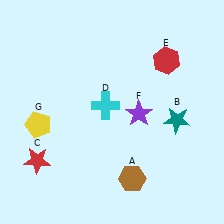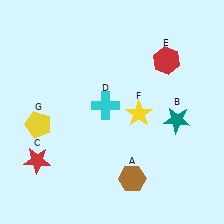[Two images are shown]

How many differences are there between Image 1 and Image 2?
There is 1 difference between the two images.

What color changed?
The star (F) changed from purple in Image 1 to yellow in Image 2.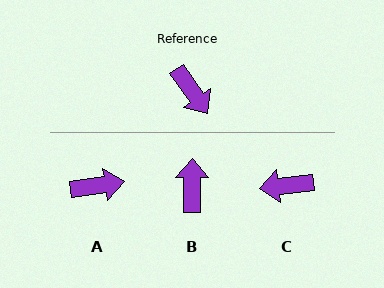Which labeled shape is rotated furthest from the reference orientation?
B, about 145 degrees away.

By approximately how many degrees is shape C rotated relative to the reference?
Approximately 119 degrees clockwise.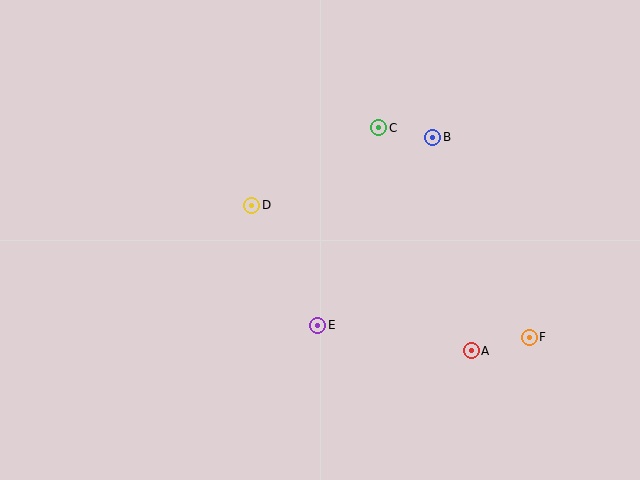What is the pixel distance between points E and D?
The distance between E and D is 137 pixels.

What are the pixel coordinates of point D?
Point D is at (252, 205).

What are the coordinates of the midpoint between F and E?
The midpoint between F and E is at (423, 331).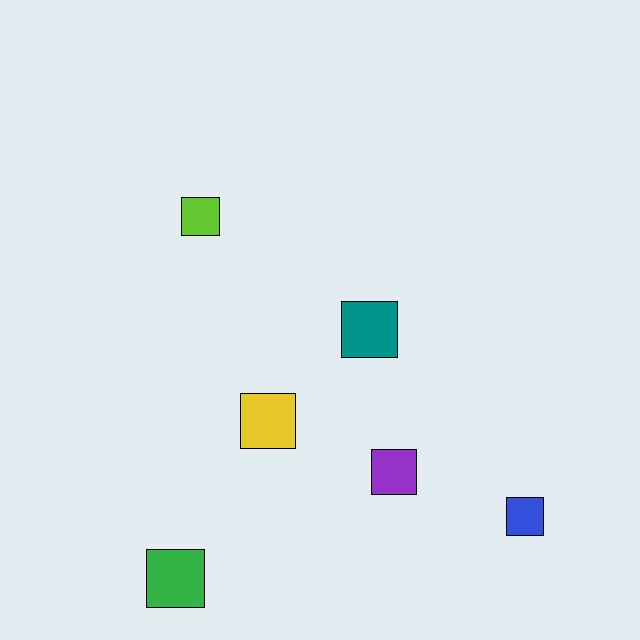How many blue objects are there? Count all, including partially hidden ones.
There is 1 blue object.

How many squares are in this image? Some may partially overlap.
There are 6 squares.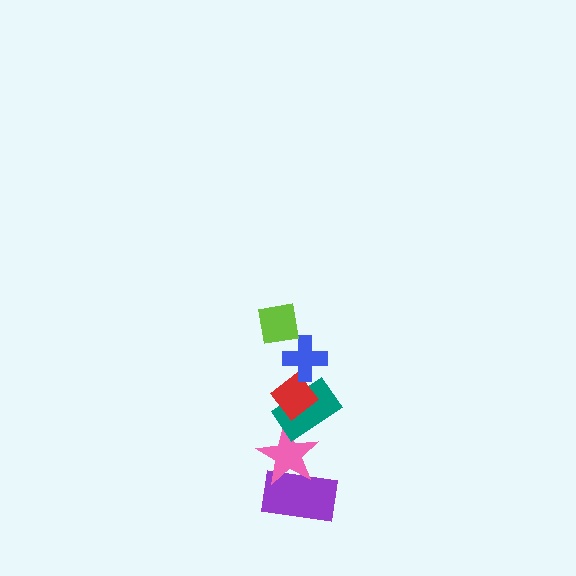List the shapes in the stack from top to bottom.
From top to bottom: the lime square, the blue cross, the red diamond, the teal rectangle, the pink star, the purple rectangle.